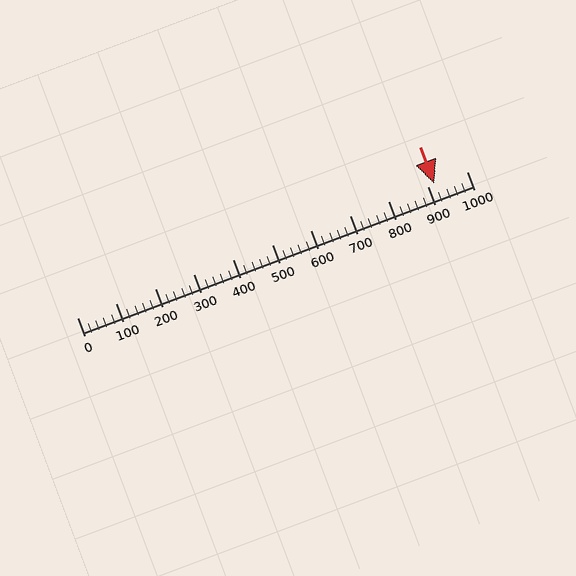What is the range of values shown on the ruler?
The ruler shows values from 0 to 1000.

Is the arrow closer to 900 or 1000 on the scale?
The arrow is closer to 900.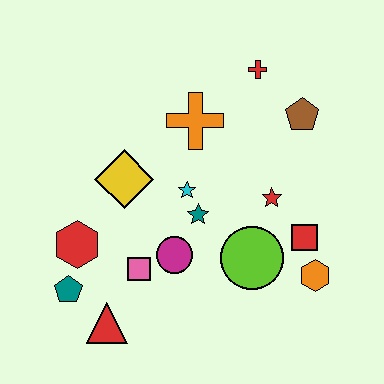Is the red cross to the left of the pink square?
No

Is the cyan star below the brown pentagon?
Yes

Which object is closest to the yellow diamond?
The cyan star is closest to the yellow diamond.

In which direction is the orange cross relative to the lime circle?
The orange cross is above the lime circle.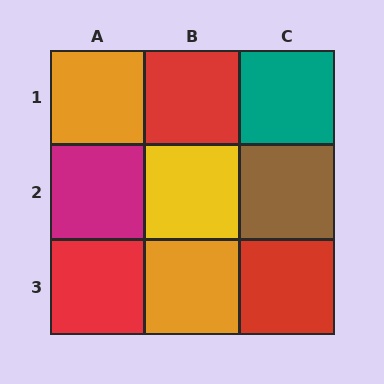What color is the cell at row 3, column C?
Red.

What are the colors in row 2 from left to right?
Magenta, yellow, brown.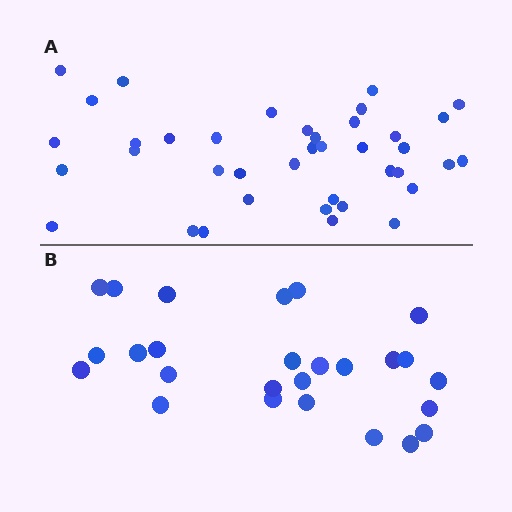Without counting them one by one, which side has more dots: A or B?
Region A (the top region) has more dots.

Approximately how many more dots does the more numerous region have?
Region A has approximately 15 more dots than region B.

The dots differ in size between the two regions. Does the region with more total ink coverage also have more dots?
No. Region B has more total ink coverage because its dots are larger, but region A actually contains more individual dots. Total area can be misleading — the number of items is what matters here.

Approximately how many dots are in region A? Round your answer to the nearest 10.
About 40 dots. (The exact count is 39, which rounds to 40.)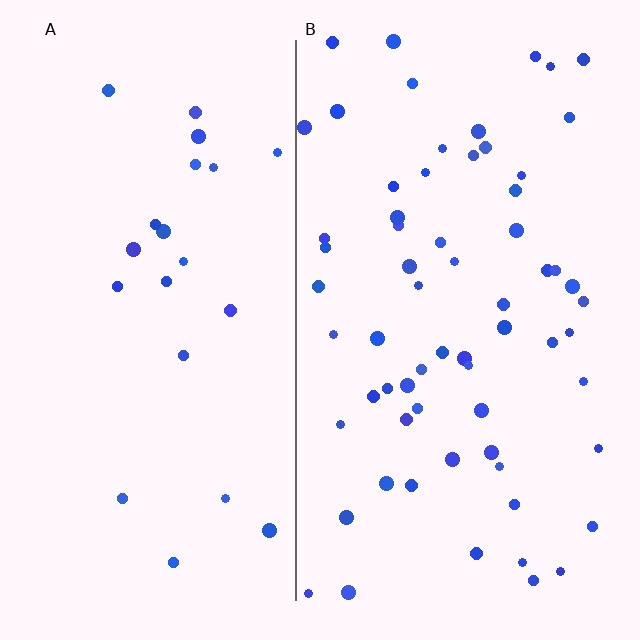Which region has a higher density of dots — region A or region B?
B (the right).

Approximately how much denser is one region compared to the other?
Approximately 3.0× — region B over region A.